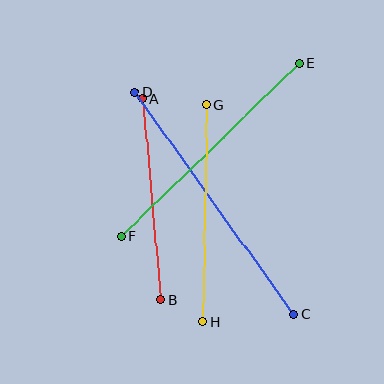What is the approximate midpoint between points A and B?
The midpoint is at approximately (151, 200) pixels.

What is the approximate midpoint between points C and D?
The midpoint is at approximately (214, 203) pixels.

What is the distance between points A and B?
The distance is approximately 202 pixels.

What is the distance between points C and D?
The distance is approximately 273 pixels.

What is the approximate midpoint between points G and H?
The midpoint is at approximately (205, 213) pixels.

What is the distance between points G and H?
The distance is approximately 217 pixels.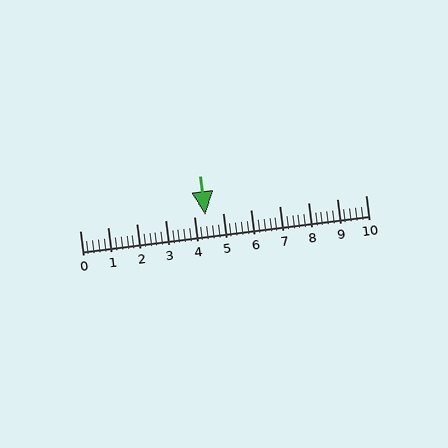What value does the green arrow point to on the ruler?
The green arrow points to approximately 4.4.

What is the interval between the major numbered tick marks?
The major tick marks are spaced 1 units apart.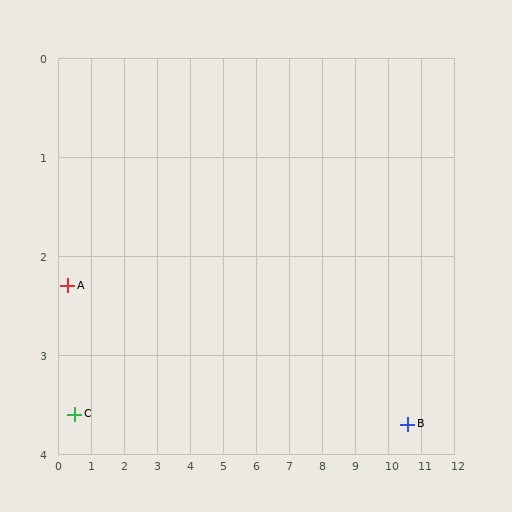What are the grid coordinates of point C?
Point C is at approximately (0.5, 3.6).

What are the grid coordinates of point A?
Point A is at approximately (0.3, 2.3).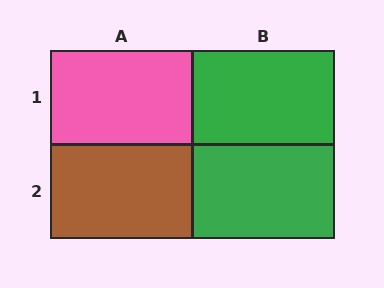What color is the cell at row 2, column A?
Brown.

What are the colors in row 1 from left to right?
Pink, green.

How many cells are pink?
1 cell is pink.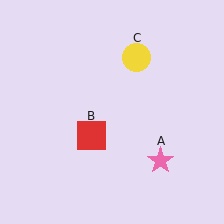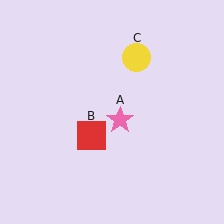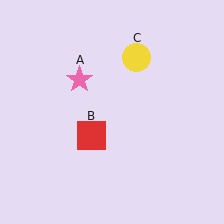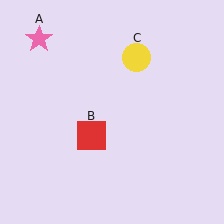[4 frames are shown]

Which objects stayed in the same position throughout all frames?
Red square (object B) and yellow circle (object C) remained stationary.